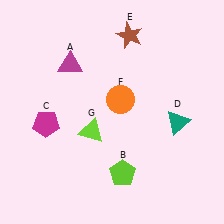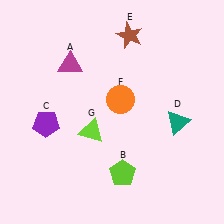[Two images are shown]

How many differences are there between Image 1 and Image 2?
There is 1 difference between the two images.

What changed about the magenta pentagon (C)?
In Image 1, C is magenta. In Image 2, it changed to purple.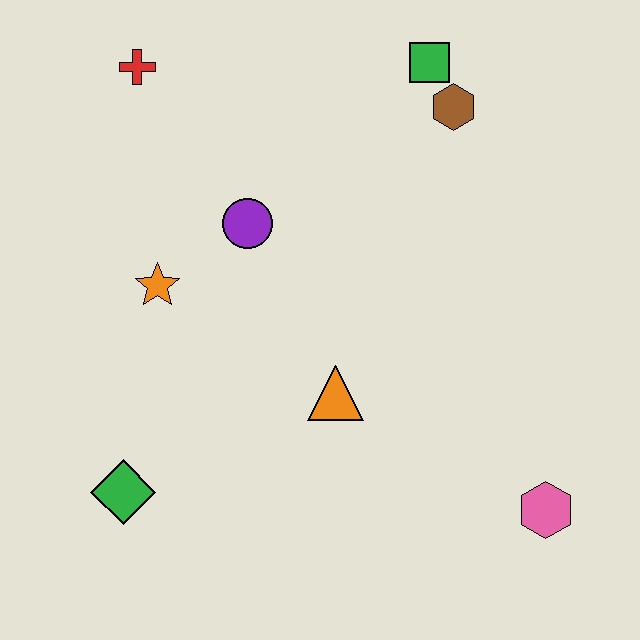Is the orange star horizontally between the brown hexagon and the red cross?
Yes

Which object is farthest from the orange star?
The pink hexagon is farthest from the orange star.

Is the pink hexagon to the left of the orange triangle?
No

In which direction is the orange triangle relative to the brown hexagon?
The orange triangle is below the brown hexagon.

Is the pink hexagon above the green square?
No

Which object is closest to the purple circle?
The orange star is closest to the purple circle.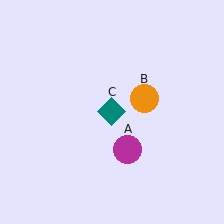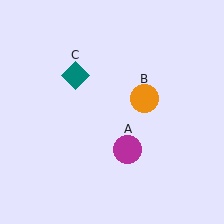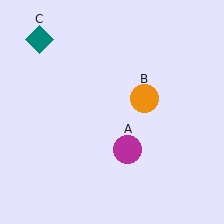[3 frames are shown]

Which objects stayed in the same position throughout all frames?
Magenta circle (object A) and orange circle (object B) remained stationary.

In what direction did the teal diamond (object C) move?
The teal diamond (object C) moved up and to the left.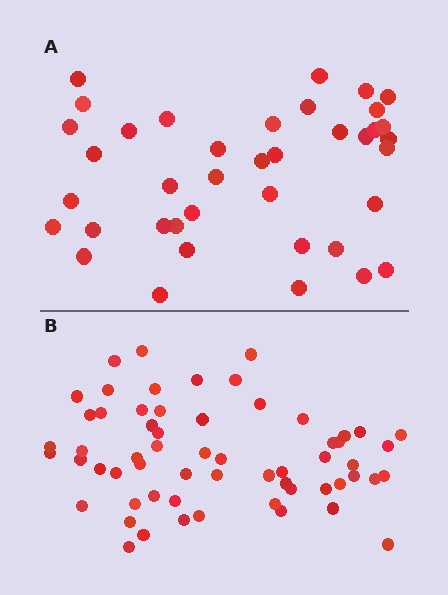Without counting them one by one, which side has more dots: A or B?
Region B (the bottom region) has more dots.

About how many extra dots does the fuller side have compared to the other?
Region B has approximately 20 more dots than region A.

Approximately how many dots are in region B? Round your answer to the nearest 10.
About 60 dots.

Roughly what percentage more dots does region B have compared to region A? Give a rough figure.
About 55% more.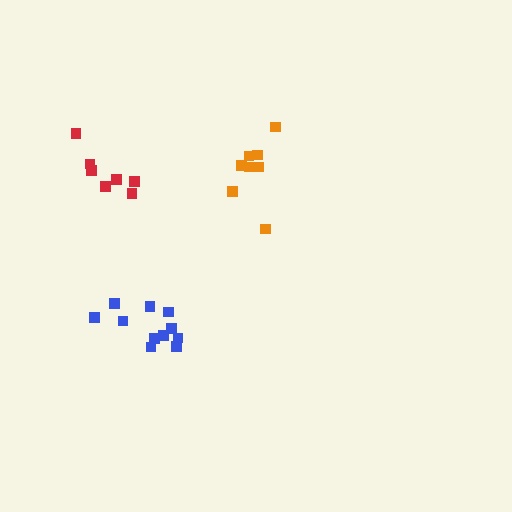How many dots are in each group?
Group 1: 11 dots, Group 2: 9 dots, Group 3: 7 dots (27 total).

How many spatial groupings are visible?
There are 3 spatial groupings.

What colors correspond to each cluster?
The clusters are colored: blue, orange, red.